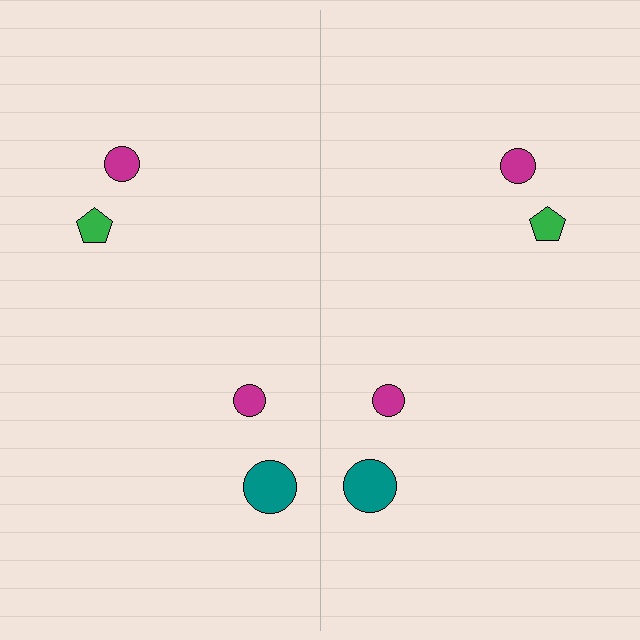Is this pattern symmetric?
Yes, this pattern has bilateral (reflection) symmetry.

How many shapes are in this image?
There are 8 shapes in this image.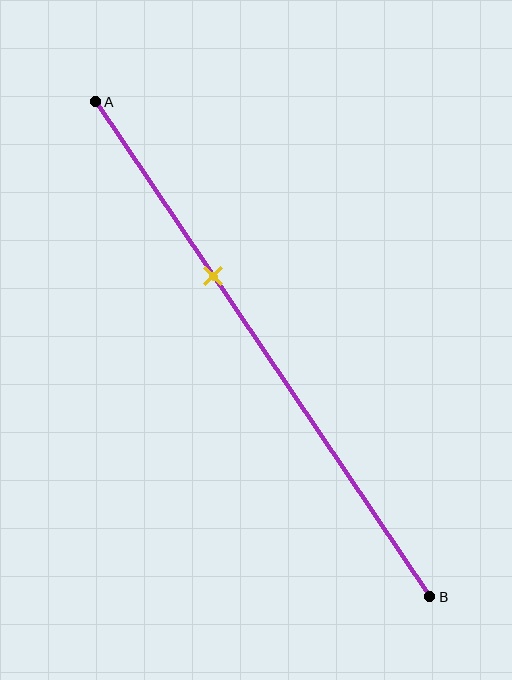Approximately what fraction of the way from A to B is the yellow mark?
The yellow mark is approximately 35% of the way from A to B.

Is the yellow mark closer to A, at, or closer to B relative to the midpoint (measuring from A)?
The yellow mark is closer to point A than the midpoint of segment AB.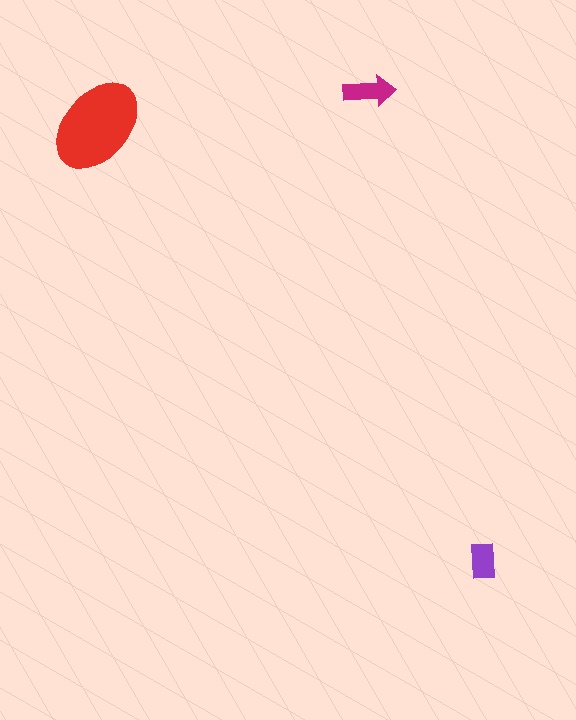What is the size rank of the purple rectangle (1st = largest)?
3rd.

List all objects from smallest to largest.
The purple rectangle, the magenta arrow, the red ellipse.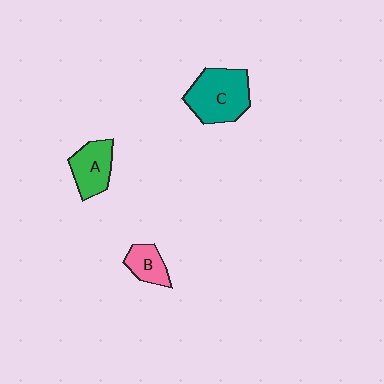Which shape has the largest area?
Shape C (teal).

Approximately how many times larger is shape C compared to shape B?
Approximately 2.1 times.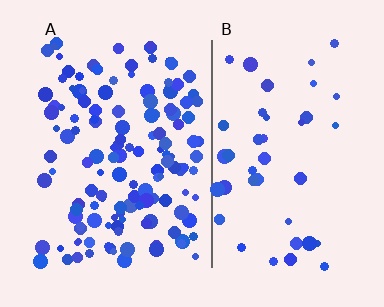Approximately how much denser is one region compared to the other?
Approximately 3.1× — region A over region B.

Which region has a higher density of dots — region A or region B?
A (the left).